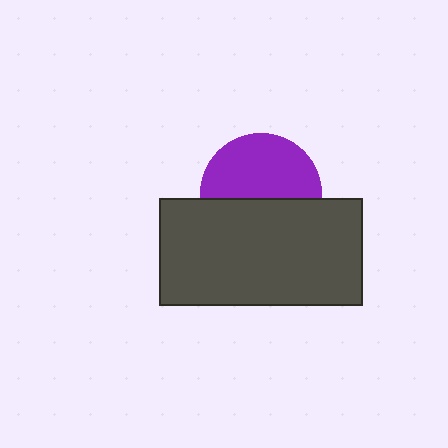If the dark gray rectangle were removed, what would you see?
You would see the complete purple circle.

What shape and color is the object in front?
The object in front is a dark gray rectangle.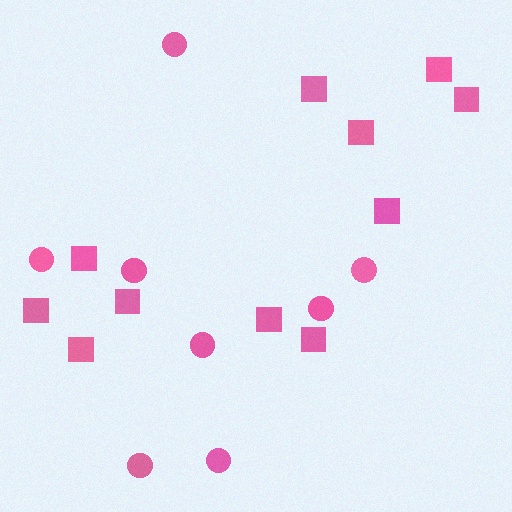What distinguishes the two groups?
There are 2 groups: one group of squares (11) and one group of circles (8).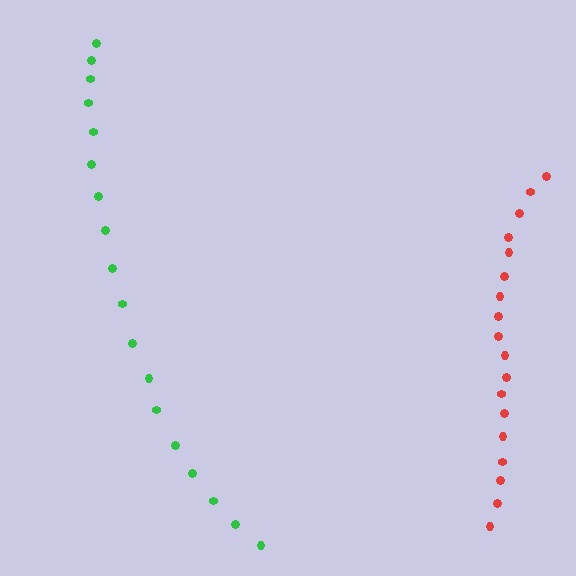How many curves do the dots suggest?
There are 2 distinct paths.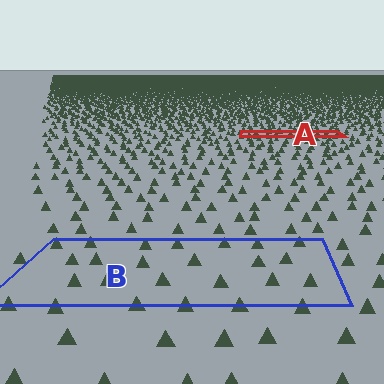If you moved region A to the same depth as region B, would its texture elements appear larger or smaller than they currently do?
They would appear larger. At a closer depth, the same texture elements are projected at a bigger on-screen size.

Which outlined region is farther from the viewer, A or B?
Region A is farther from the viewer — the texture elements inside it appear smaller and more densely packed.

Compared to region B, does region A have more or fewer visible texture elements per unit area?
Region A has more texture elements per unit area — they are packed more densely because it is farther away.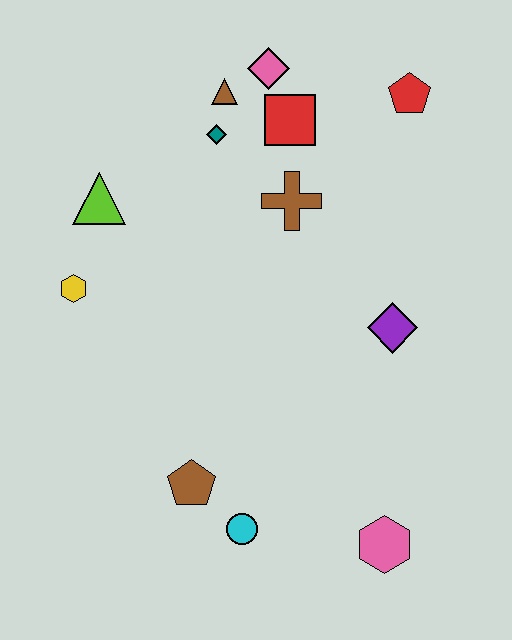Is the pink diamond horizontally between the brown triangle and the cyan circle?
No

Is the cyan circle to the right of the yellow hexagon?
Yes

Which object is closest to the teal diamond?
The brown triangle is closest to the teal diamond.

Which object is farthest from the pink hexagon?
The pink diamond is farthest from the pink hexagon.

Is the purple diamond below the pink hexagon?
No